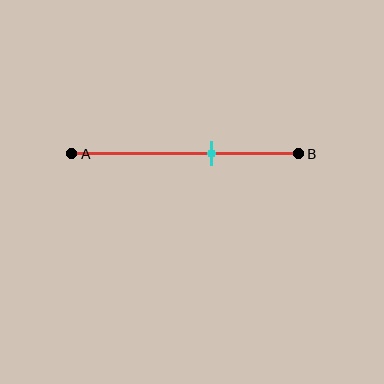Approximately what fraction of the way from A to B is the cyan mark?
The cyan mark is approximately 60% of the way from A to B.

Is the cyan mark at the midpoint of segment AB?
No, the mark is at about 60% from A, not at the 50% midpoint.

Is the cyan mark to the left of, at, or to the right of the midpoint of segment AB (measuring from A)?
The cyan mark is to the right of the midpoint of segment AB.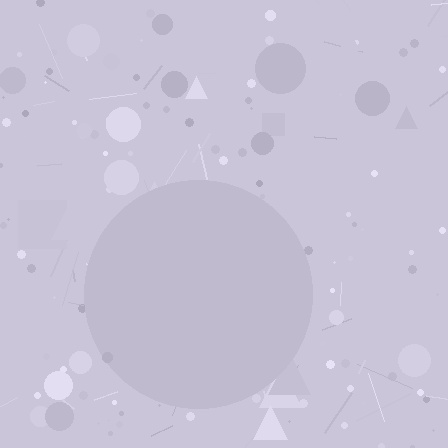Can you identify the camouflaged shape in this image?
The camouflaged shape is a circle.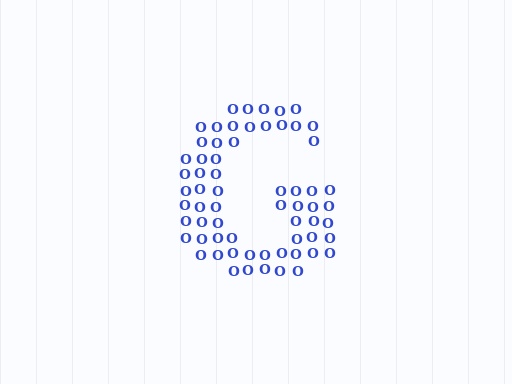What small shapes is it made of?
It is made of small letter O's.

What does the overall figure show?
The overall figure shows the letter G.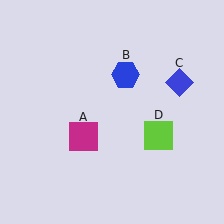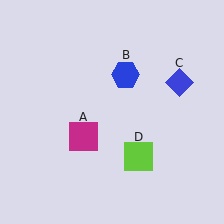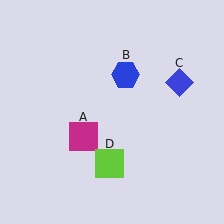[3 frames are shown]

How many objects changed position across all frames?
1 object changed position: lime square (object D).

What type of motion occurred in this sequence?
The lime square (object D) rotated clockwise around the center of the scene.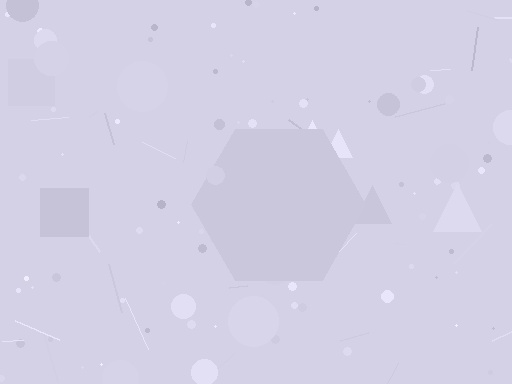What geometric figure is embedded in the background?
A hexagon is embedded in the background.